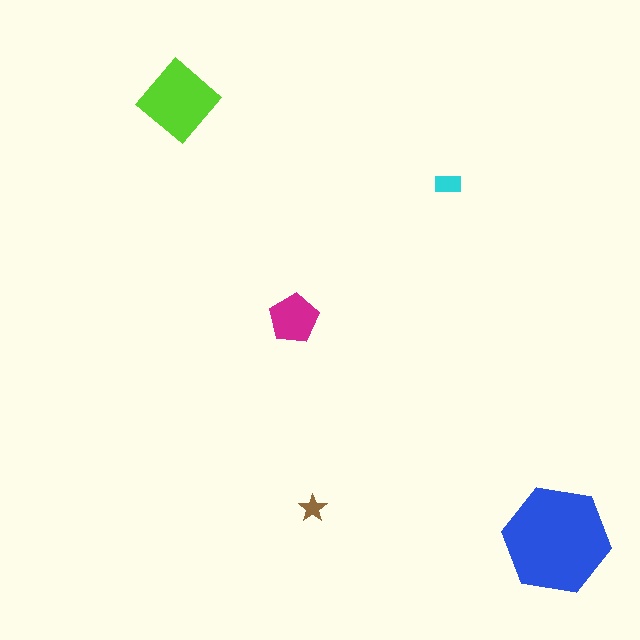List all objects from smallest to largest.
The brown star, the cyan rectangle, the magenta pentagon, the lime diamond, the blue hexagon.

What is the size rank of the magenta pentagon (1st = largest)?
3rd.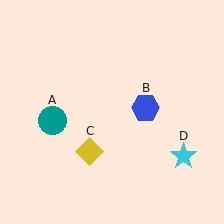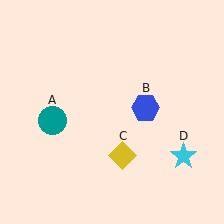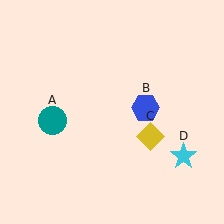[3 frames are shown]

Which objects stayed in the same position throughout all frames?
Teal circle (object A) and blue hexagon (object B) and cyan star (object D) remained stationary.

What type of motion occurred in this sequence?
The yellow diamond (object C) rotated counterclockwise around the center of the scene.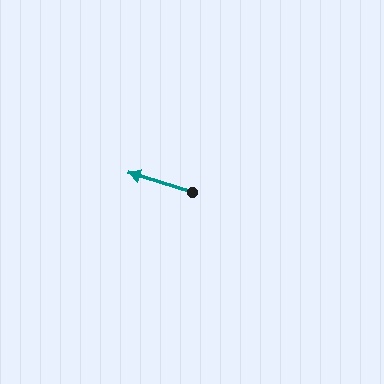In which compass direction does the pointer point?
West.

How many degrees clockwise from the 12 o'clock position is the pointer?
Approximately 287 degrees.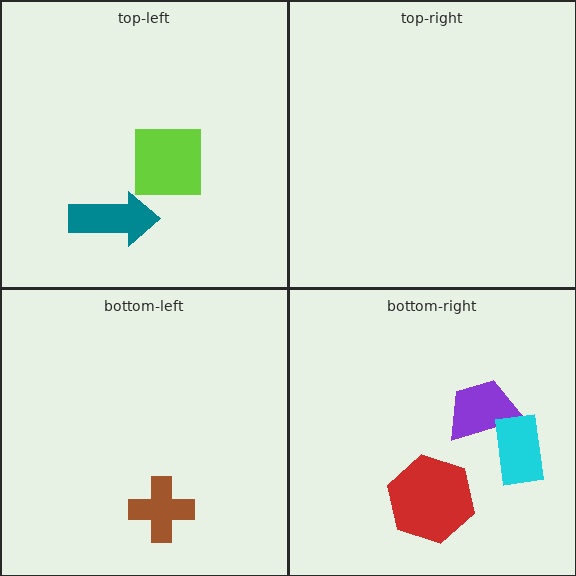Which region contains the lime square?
The top-left region.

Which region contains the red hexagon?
The bottom-right region.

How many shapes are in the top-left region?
2.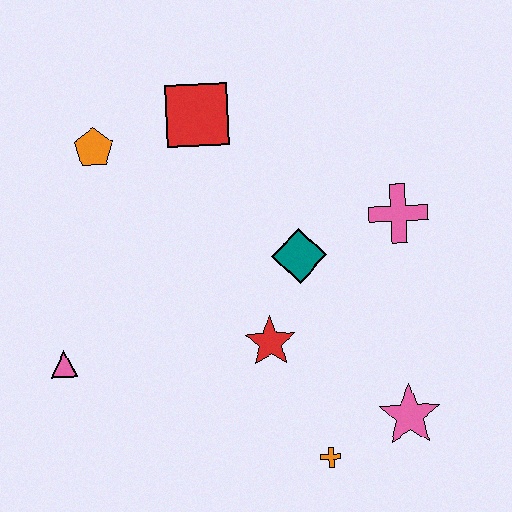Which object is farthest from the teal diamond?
The pink triangle is farthest from the teal diamond.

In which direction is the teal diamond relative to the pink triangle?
The teal diamond is to the right of the pink triangle.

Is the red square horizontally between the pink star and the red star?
No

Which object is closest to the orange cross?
The pink star is closest to the orange cross.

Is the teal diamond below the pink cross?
Yes